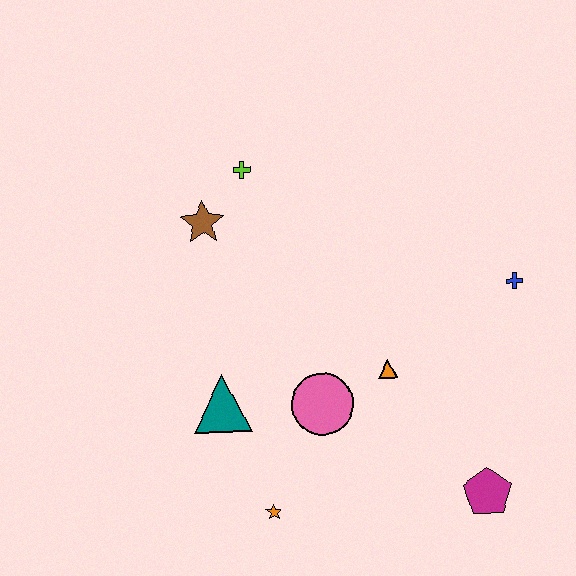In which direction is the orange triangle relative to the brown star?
The orange triangle is to the right of the brown star.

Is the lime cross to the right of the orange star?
No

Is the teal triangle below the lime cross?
Yes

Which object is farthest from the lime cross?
The magenta pentagon is farthest from the lime cross.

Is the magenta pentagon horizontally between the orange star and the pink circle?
No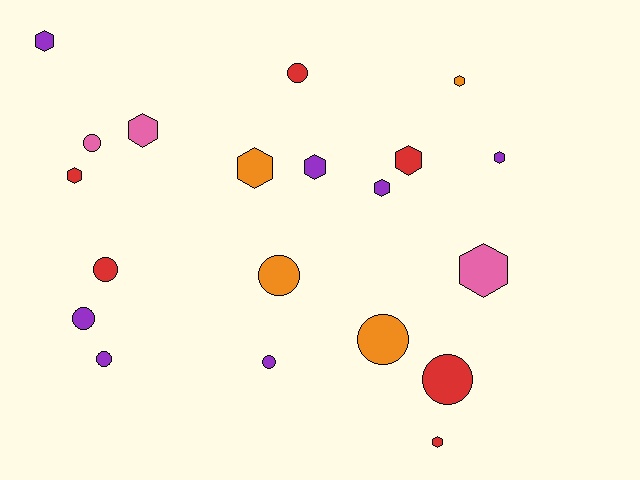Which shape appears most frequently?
Hexagon, with 11 objects.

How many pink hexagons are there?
There are 2 pink hexagons.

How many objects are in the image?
There are 20 objects.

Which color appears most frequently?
Purple, with 7 objects.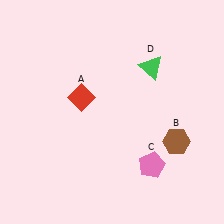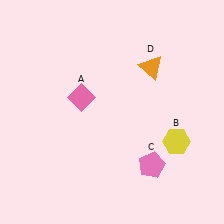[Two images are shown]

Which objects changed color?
A changed from red to pink. B changed from brown to yellow. D changed from green to orange.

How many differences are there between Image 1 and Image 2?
There are 3 differences between the two images.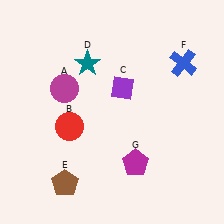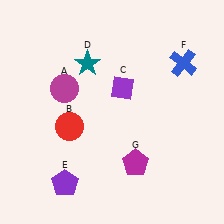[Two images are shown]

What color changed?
The pentagon (E) changed from brown in Image 1 to purple in Image 2.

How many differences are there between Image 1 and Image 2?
There is 1 difference between the two images.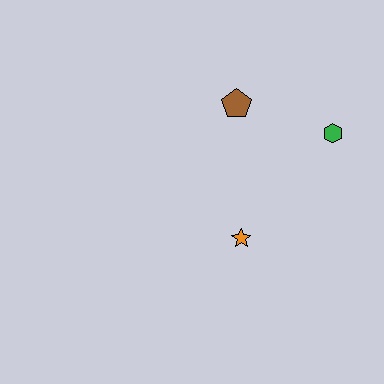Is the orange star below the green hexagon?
Yes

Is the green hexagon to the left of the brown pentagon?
No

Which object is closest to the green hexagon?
The brown pentagon is closest to the green hexagon.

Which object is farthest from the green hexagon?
The orange star is farthest from the green hexagon.